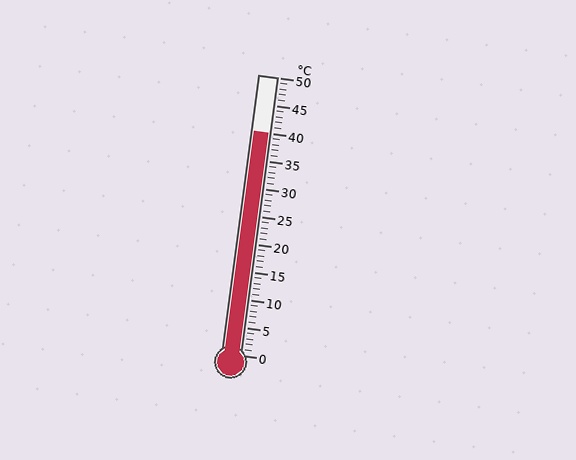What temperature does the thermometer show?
The thermometer shows approximately 40°C.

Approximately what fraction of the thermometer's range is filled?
The thermometer is filled to approximately 80% of its range.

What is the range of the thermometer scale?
The thermometer scale ranges from 0°C to 50°C.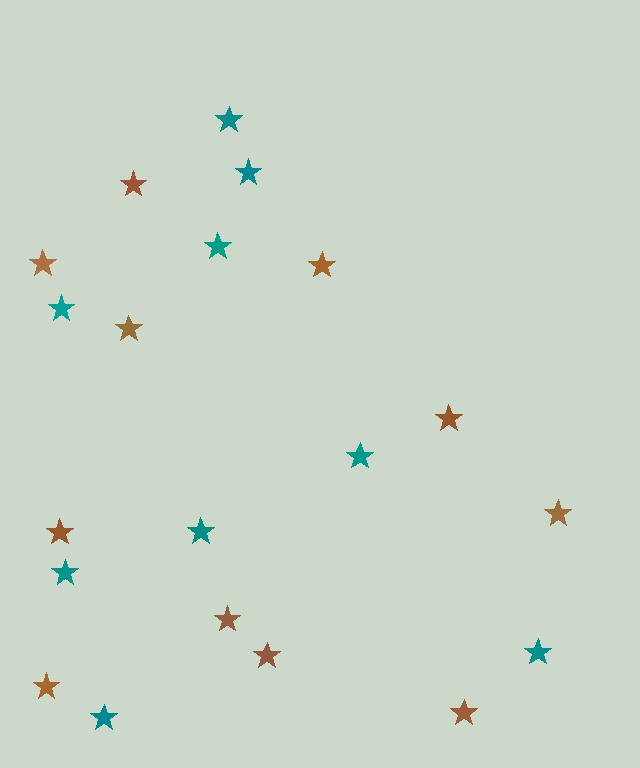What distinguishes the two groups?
There are 2 groups: one group of brown stars (11) and one group of teal stars (9).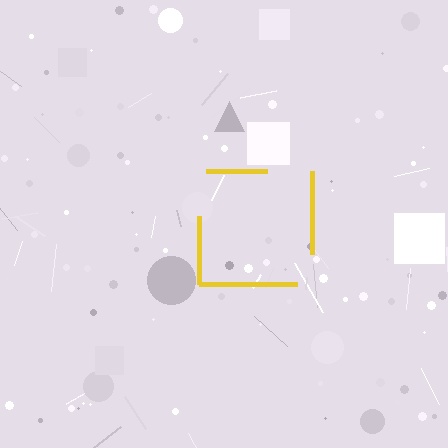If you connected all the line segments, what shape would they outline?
They would outline a square.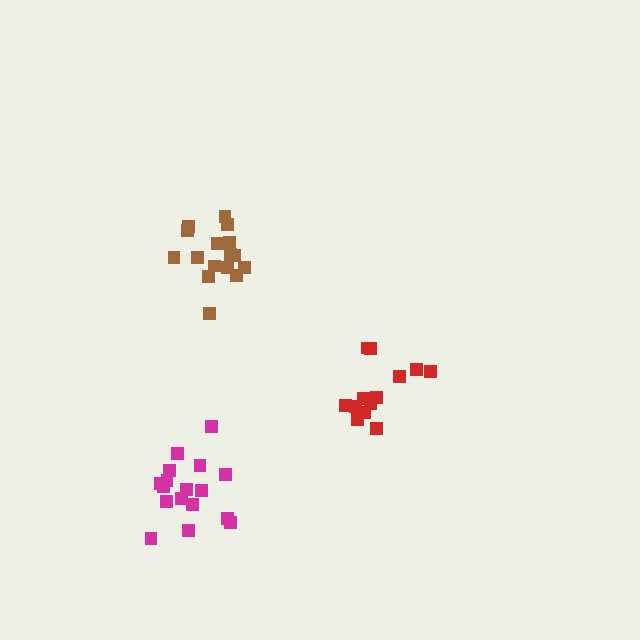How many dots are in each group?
Group 1: 14 dots, Group 2: 17 dots, Group 3: 17 dots (48 total).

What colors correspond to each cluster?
The clusters are colored: red, brown, magenta.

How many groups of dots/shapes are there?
There are 3 groups.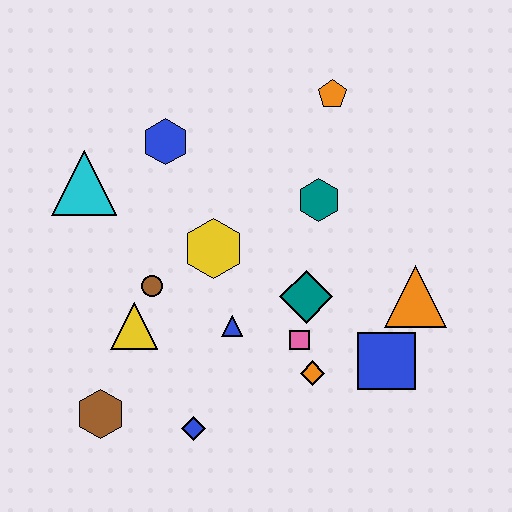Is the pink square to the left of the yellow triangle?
No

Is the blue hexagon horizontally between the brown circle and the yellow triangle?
No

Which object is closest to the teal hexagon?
The teal diamond is closest to the teal hexagon.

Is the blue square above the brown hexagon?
Yes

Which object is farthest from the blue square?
The cyan triangle is farthest from the blue square.